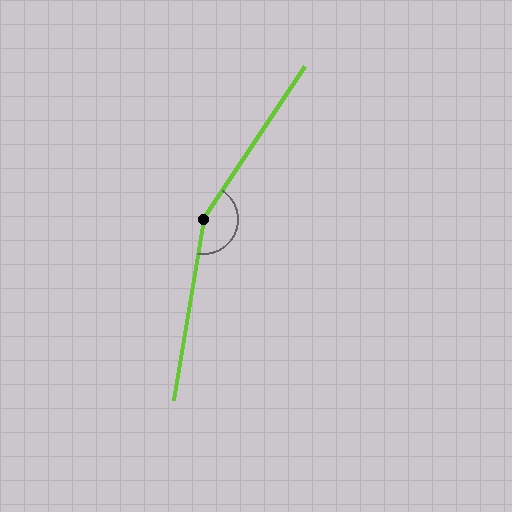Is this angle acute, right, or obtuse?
It is obtuse.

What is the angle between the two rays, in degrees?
Approximately 156 degrees.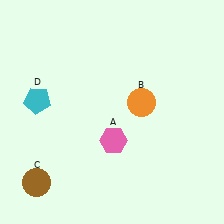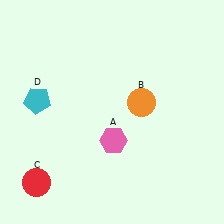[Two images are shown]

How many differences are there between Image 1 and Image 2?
There is 1 difference between the two images.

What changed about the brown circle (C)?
In Image 1, C is brown. In Image 2, it changed to red.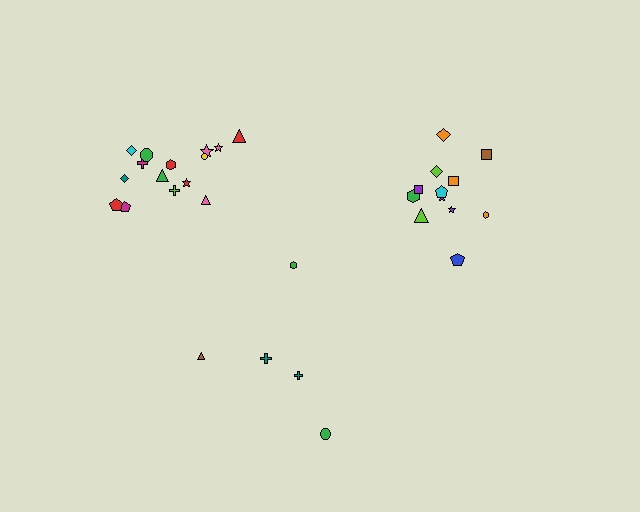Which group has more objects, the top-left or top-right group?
The top-left group.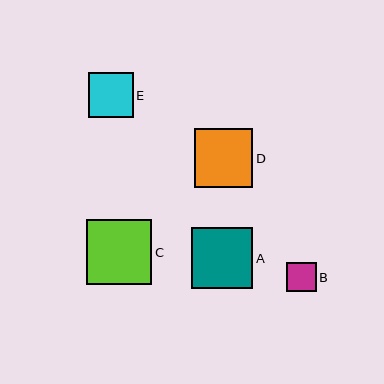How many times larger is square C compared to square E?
Square C is approximately 1.5 times the size of square E.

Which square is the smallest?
Square B is the smallest with a size of approximately 30 pixels.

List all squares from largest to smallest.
From largest to smallest: C, A, D, E, B.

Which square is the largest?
Square C is the largest with a size of approximately 65 pixels.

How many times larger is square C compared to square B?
Square C is approximately 2.2 times the size of square B.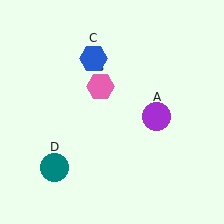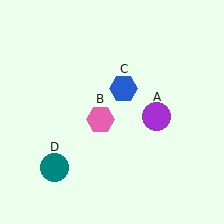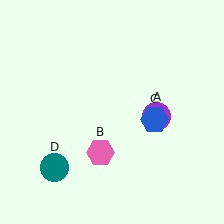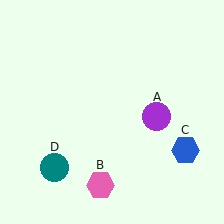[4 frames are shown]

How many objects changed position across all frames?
2 objects changed position: pink hexagon (object B), blue hexagon (object C).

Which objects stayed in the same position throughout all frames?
Purple circle (object A) and teal circle (object D) remained stationary.